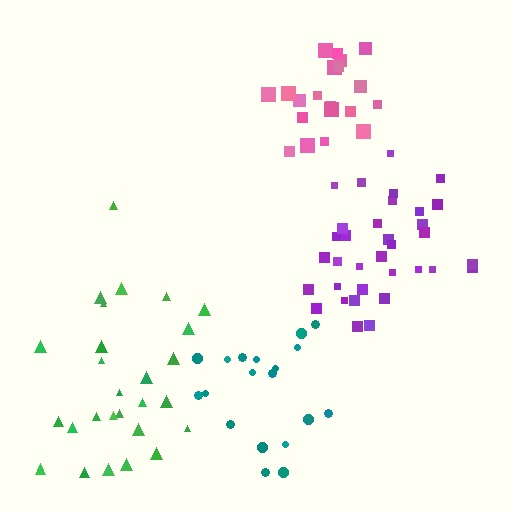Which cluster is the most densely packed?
Pink.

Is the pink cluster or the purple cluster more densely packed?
Pink.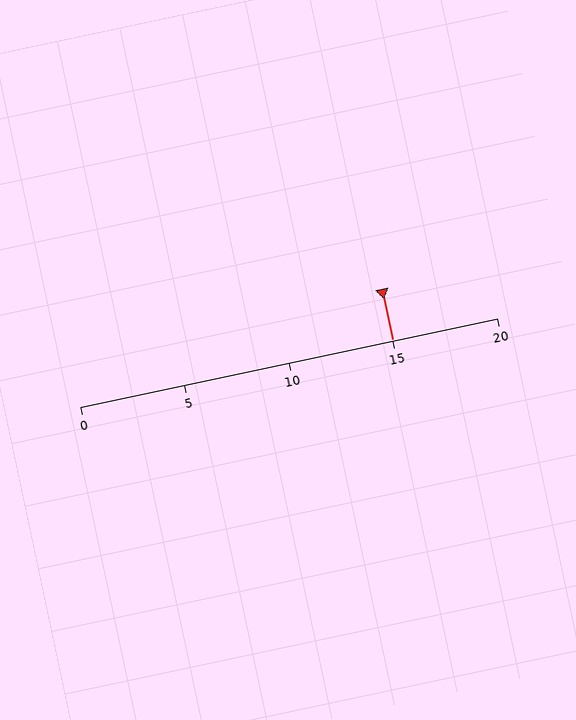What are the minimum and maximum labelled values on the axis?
The axis runs from 0 to 20.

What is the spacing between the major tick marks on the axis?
The major ticks are spaced 5 apart.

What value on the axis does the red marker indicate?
The marker indicates approximately 15.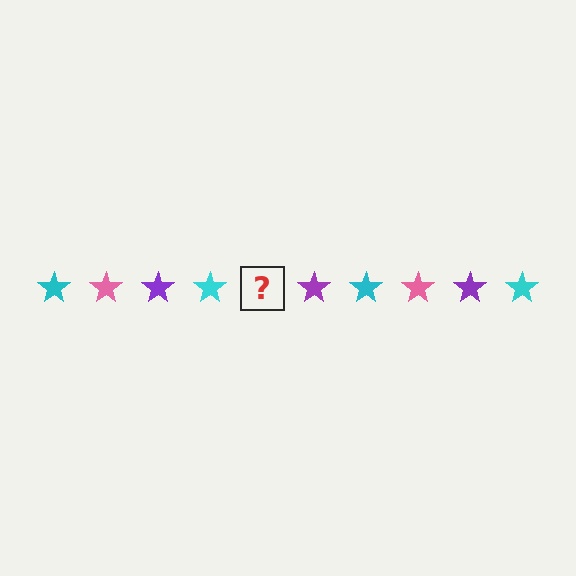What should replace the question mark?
The question mark should be replaced with a pink star.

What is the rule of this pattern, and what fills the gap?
The rule is that the pattern cycles through cyan, pink, purple stars. The gap should be filled with a pink star.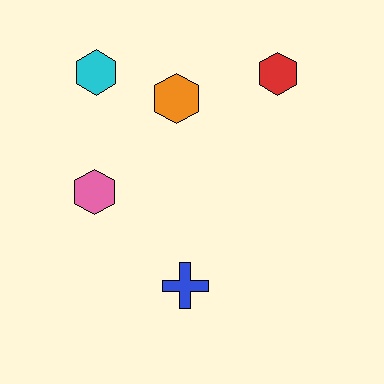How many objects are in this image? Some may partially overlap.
There are 5 objects.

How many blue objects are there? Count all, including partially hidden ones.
There is 1 blue object.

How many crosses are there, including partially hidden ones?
There is 1 cross.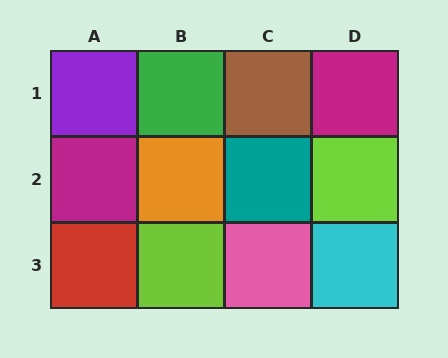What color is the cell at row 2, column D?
Lime.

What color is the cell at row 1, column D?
Magenta.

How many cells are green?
1 cell is green.